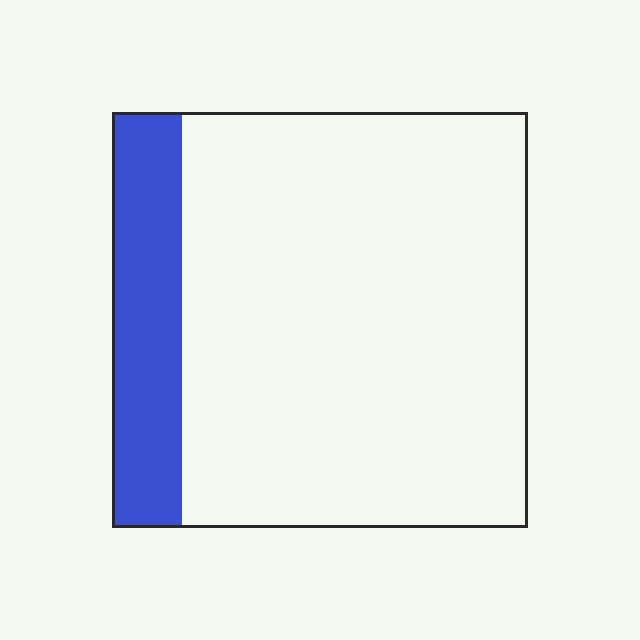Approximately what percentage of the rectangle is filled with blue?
Approximately 15%.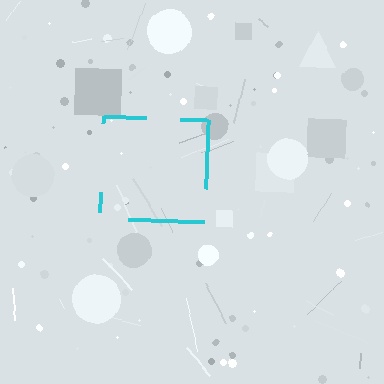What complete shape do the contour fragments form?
The contour fragments form a square.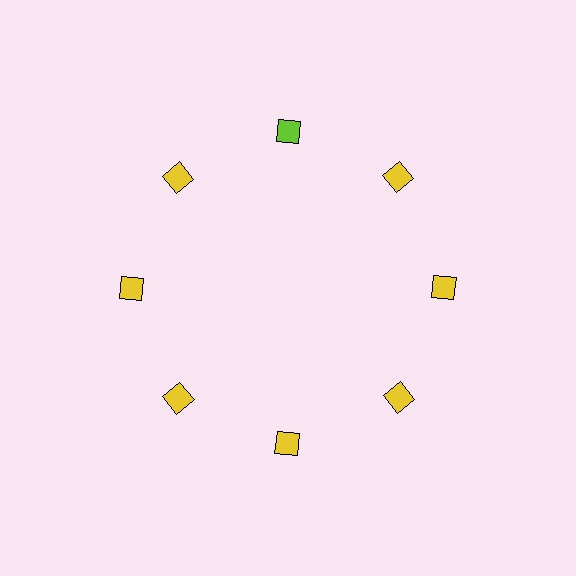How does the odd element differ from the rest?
It has a different color: lime instead of yellow.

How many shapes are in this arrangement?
There are 8 shapes arranged in a ring pattern.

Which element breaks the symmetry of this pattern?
The lime diamond at roughly the 12 o'clock position breaks the symmetry. All other shapes are yellow diamonds.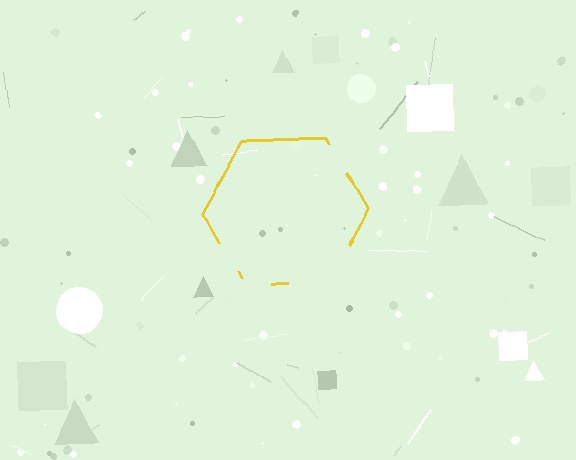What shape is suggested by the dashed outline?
The dashed outline suggests a hexagon.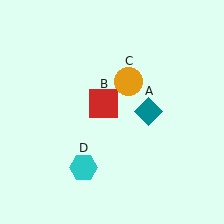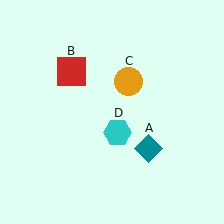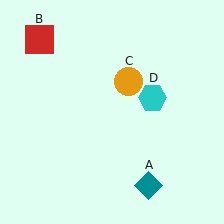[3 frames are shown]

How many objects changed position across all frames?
3 objects changed position: teal diamond (object A), red square (object B), cyan hexagon (object D).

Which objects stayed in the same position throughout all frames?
Orange circle (object C) remained stationary.